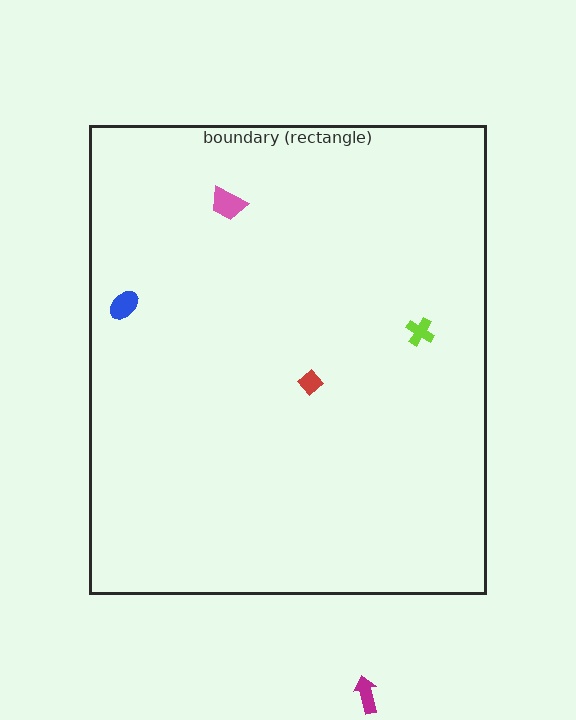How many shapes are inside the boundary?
4 inside, 1 outside.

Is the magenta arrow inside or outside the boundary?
Outside.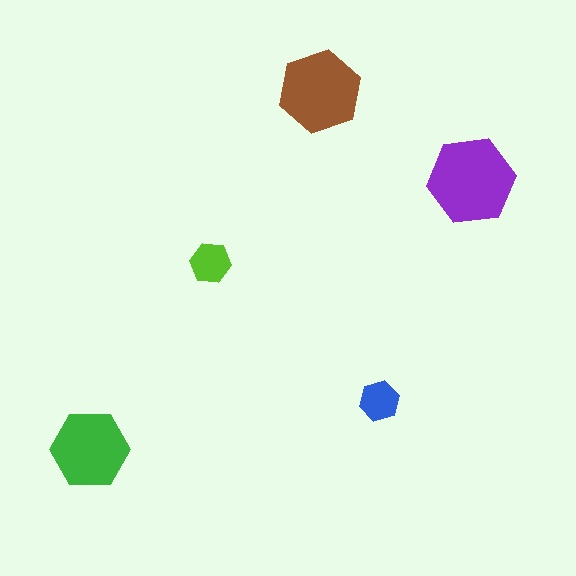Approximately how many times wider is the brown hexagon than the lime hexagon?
About 2 times wider.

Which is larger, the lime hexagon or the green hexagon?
The green one.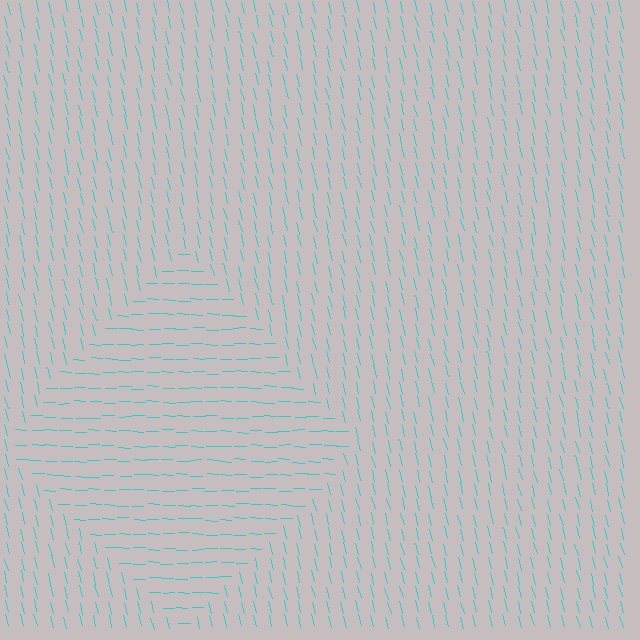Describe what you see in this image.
The image is filled with small cyan line segments. A diamond region in the image has lines oriented differently from the surrounding lines, creating a visible texture boundary.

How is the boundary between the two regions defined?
The boundary is defined purely by a change in line orientation (approximately 74 degrees difference). All lines are the same color and thickness.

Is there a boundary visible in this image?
Yes, there is a texture boundary formed by a change in line orientation.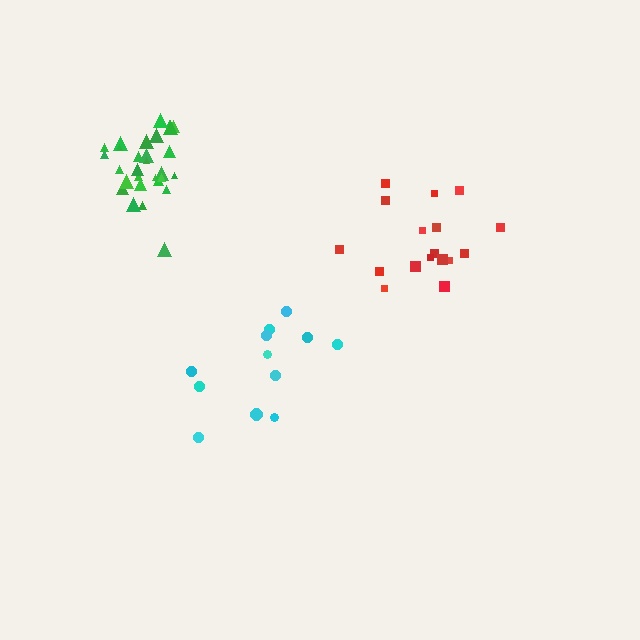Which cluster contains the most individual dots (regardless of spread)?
Green (29).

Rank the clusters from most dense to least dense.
green, red, cyan.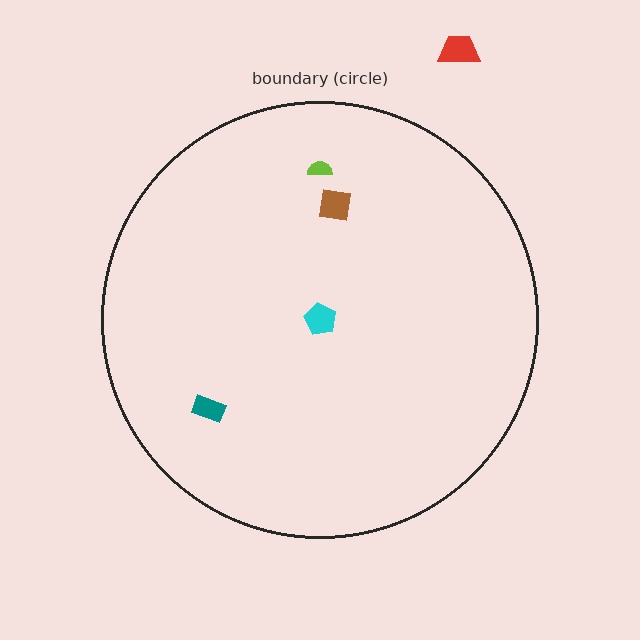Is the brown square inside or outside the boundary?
Inside.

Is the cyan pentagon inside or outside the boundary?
Inside.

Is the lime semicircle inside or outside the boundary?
Inside.